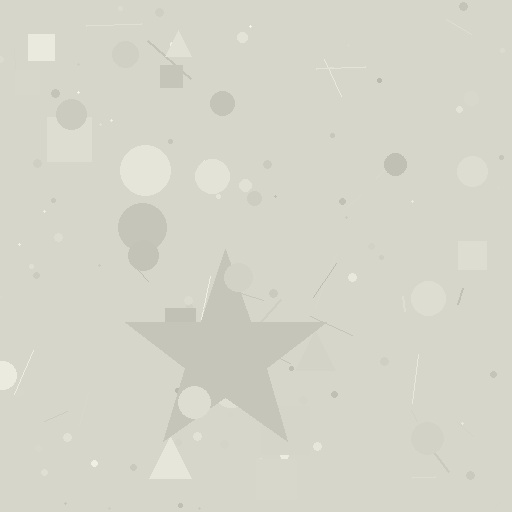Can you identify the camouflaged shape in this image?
The camouflaged shape is a star.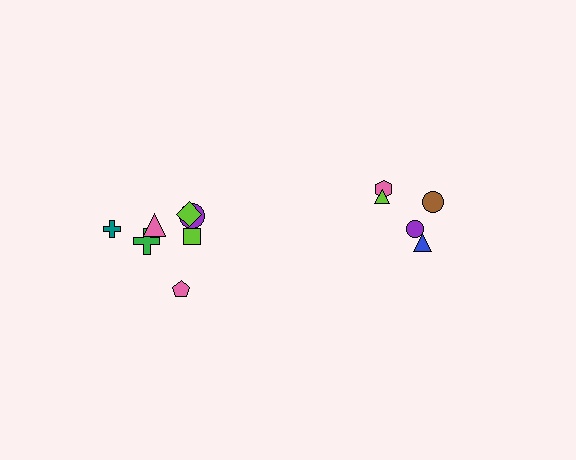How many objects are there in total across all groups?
There are 12 objects.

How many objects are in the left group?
There are 7 objects.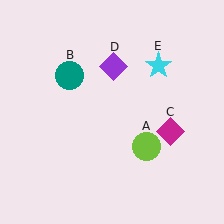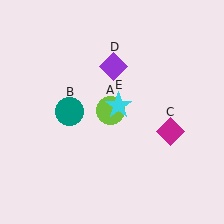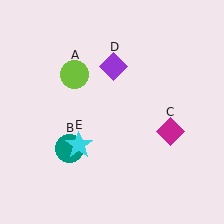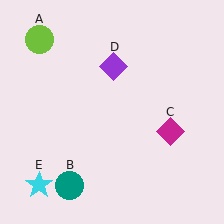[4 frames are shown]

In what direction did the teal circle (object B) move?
The teal circle (object B) moved down.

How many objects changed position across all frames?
3 objects changed position: lime circle (object A), teal circle (object B), cyan star (object E).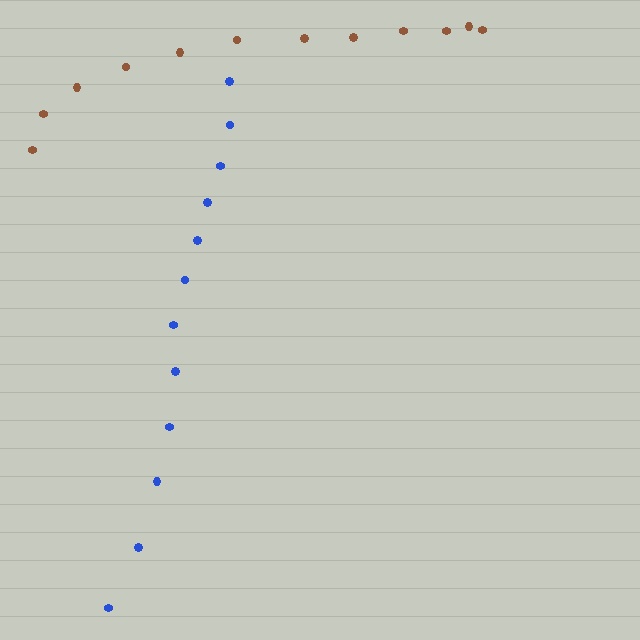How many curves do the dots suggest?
There are 2 distinct paths.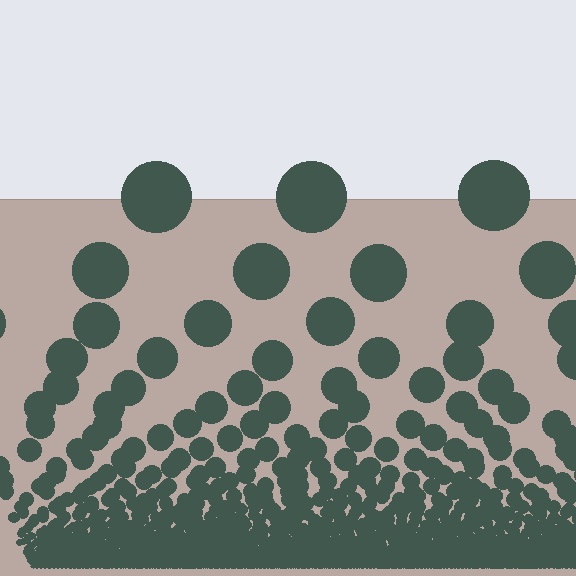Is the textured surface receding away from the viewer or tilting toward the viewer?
The surface appears to tilt toward the viewer. Texture elements get larger and sparser toward the top.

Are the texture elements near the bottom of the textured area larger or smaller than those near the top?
Smaller. The gradient is inverted — elements near the bottom are smaller and denser.